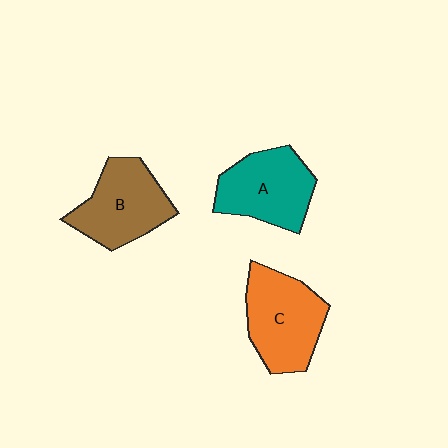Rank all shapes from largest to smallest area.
From largest to smallest: C (orange), B (brown), A (teal).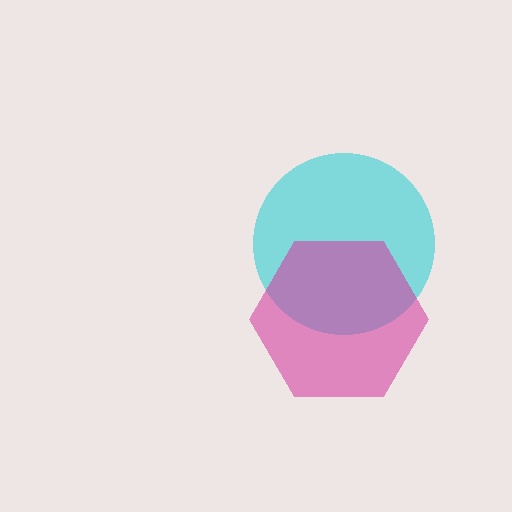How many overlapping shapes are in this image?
There are 2 overlapping shapes in the image.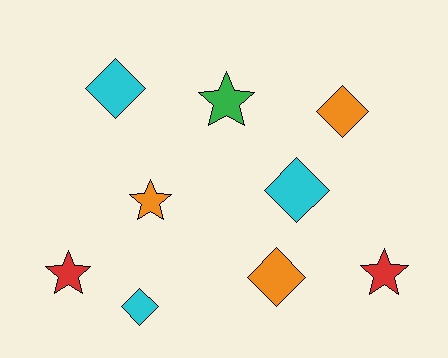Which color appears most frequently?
Orange, with 3 objects.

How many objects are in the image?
There are 9 objects.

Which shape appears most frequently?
Diamond, with 5 objects.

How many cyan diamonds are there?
There are 3 cyan diamonds.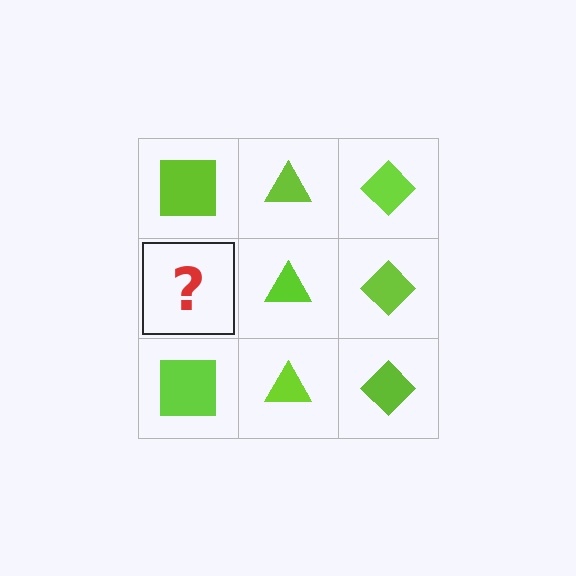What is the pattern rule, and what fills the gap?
The rule is that each column has a consistent shape. The gap should be filled with a lime square.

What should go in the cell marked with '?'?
The missing cell should contain a lime square.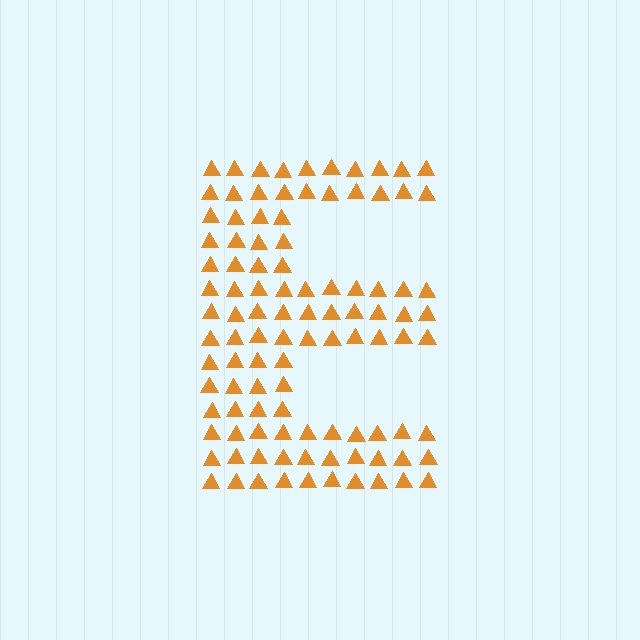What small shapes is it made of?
It is made of small triangles.